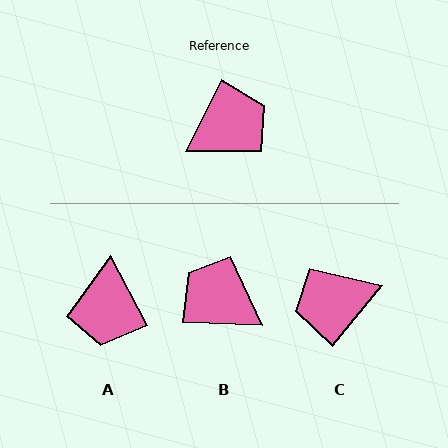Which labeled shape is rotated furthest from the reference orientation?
C, about 167 degrees away.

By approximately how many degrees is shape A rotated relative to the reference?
Approximately 126 degrees clockwise.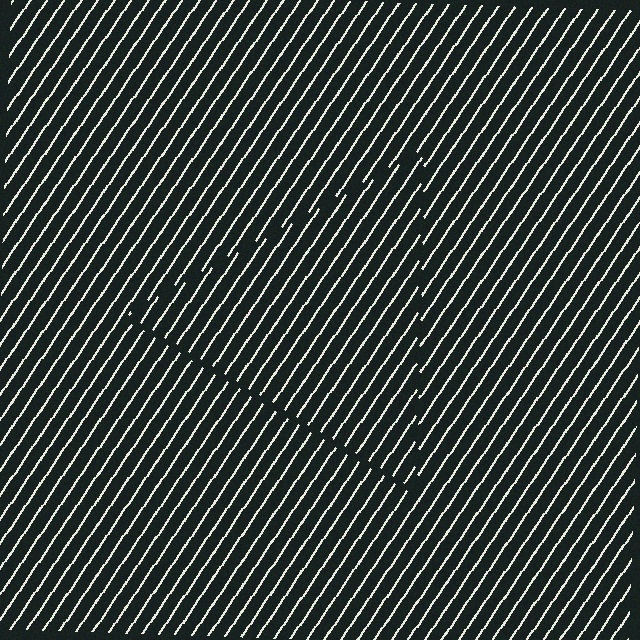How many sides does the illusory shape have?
3 sides — the line-ends trace a triangle.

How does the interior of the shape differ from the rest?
The interior of the shape contains the same grating, shifted by half a period — the contour is defined by the phase discontinuity where line-ends from the inner and outer gratings abut.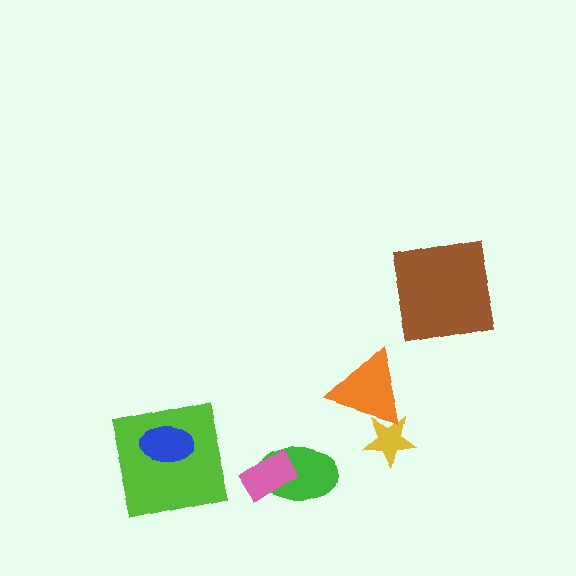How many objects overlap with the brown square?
0 objects overlap with the brown square.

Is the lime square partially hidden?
Yes, it is partially covered by another shape.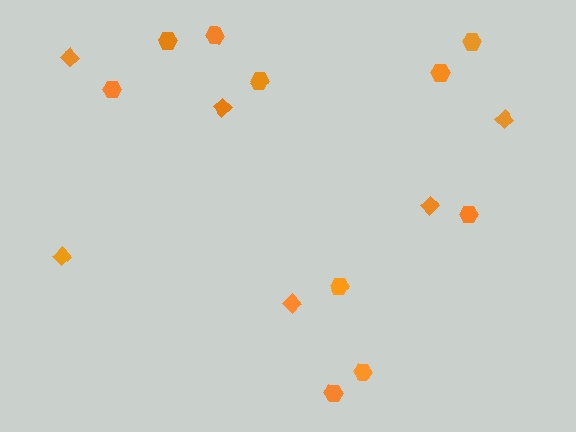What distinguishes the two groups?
There are 2 groups: one group of hexagons (10) and one group of diamonds (6).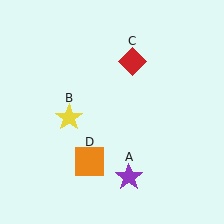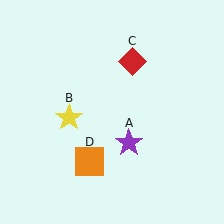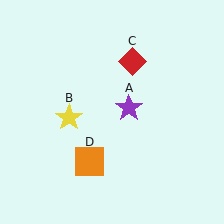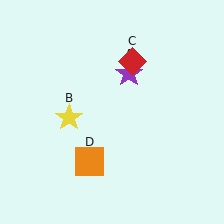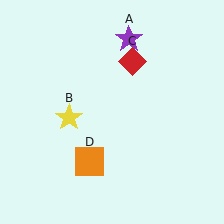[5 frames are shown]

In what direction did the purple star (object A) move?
The purple star (object A) moved up.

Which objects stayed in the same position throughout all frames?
Yellow star (object B) and red diamond (object C) and orange square (object D) remained stationary.